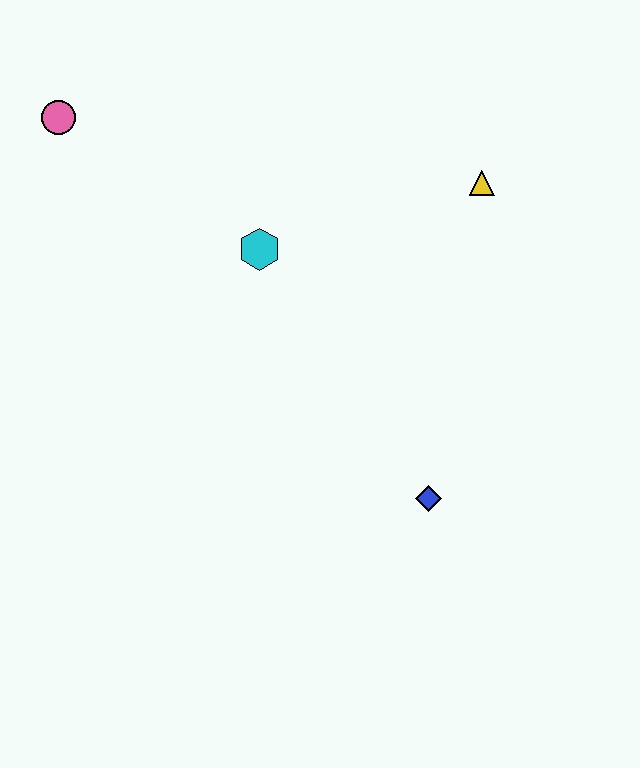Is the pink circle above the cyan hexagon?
Yes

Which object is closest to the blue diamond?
The cyan hexagon is closest to the blue diamond.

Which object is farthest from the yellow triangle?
The pink circle is farthest from the yellow triangle.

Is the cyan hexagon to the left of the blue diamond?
Yes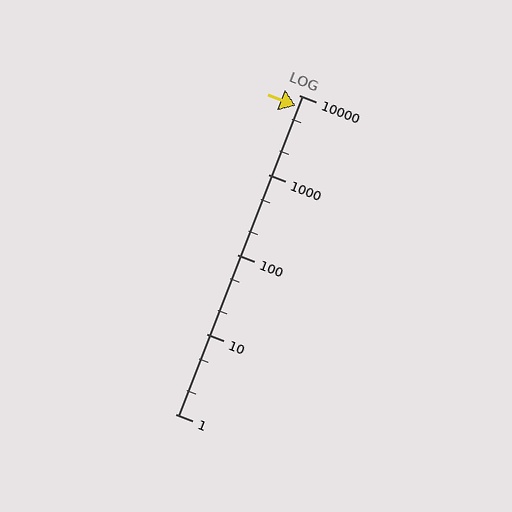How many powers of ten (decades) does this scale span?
The scale spans 4 decades, from 1 to 10000.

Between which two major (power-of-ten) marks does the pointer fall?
The pointer is between 1000 and 10000.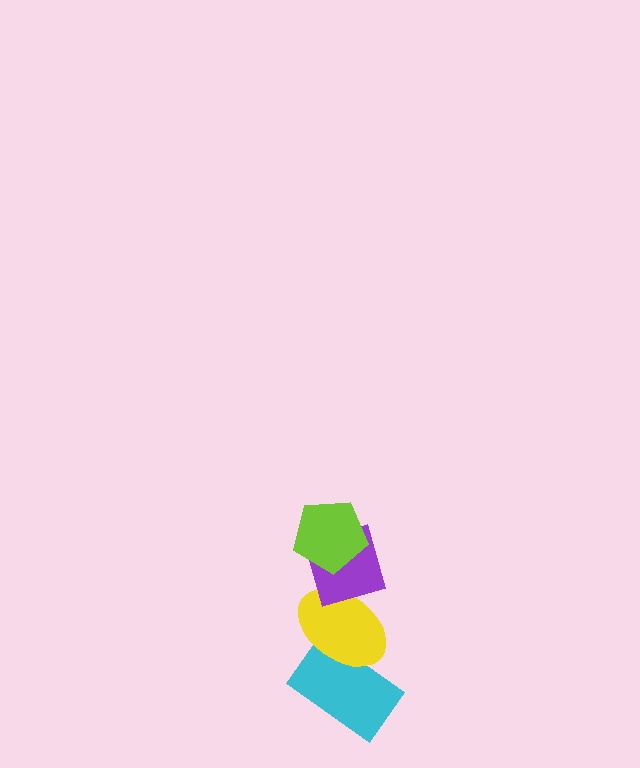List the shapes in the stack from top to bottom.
From top to bottom: the lime pentagon, the purple diamond, the yellow ellipse, the cyan rectangle.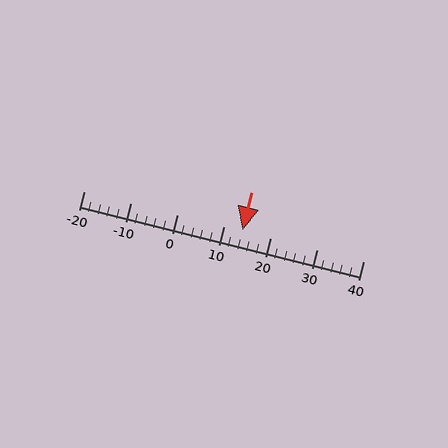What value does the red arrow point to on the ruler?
The red arrow points to approximately 14.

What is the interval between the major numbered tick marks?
The major tick marks are spaced 10 units apart.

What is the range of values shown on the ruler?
The ruler shows values from -20 to 40.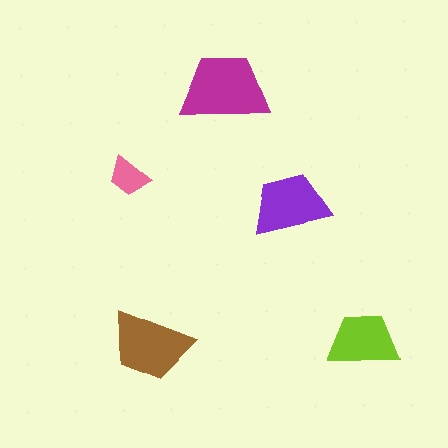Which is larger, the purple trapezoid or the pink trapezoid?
The purple one.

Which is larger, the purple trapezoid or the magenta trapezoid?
The magenta one.